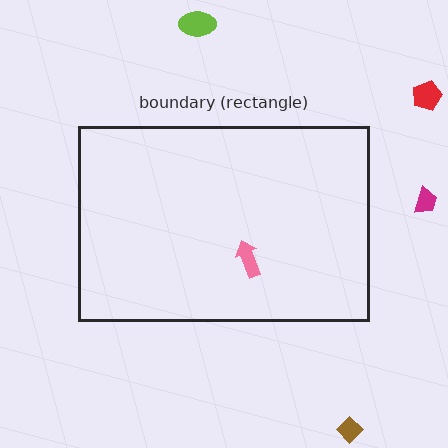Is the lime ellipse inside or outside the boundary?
Outside.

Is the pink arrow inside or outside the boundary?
Inside.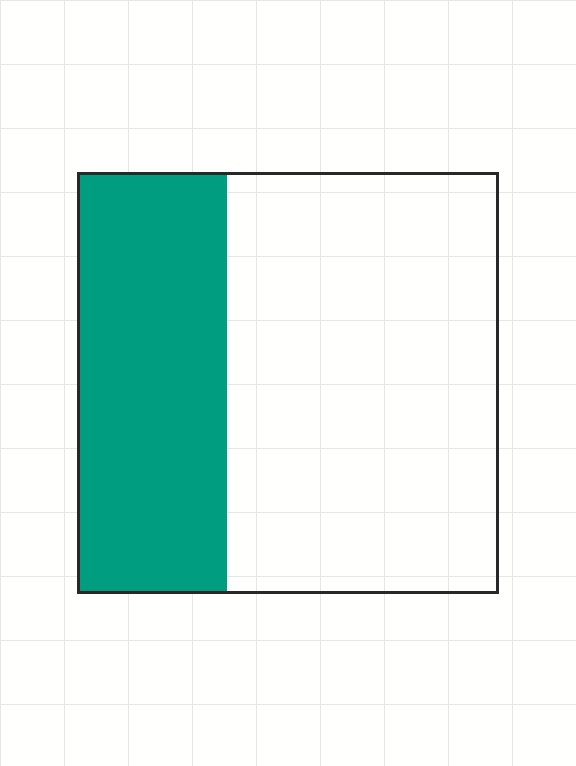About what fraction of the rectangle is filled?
About three eighths (3/8).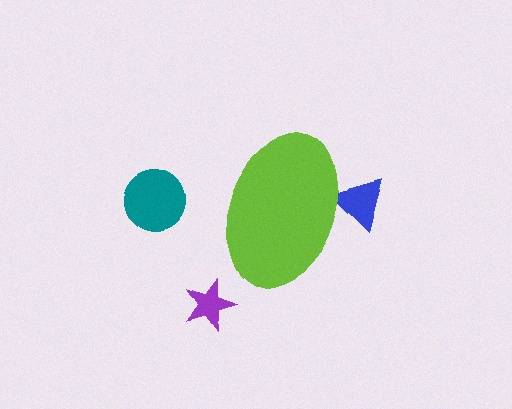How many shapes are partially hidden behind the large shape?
1 shape is partially hidden.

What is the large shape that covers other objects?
A lime ellipse.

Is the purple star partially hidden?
No, the purple star is fully visible.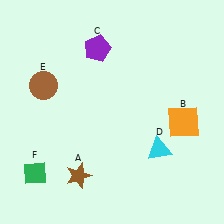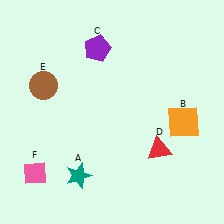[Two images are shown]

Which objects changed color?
A changed from brown to teal. D changed from cyan to red. F changed from green to pink.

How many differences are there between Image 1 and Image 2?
There are 3 differences between the two images.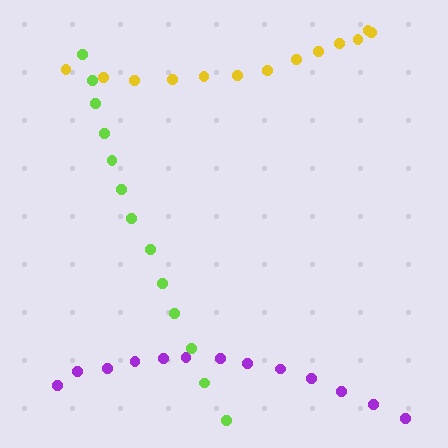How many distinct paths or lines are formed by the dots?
There are 3 distinct paths.